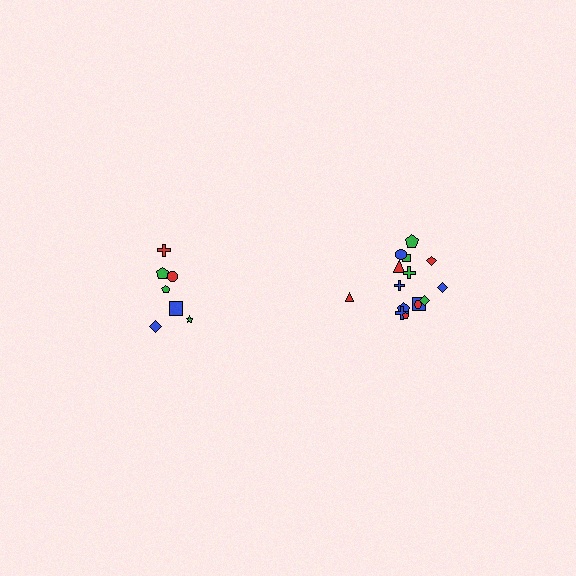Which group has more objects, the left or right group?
The right group.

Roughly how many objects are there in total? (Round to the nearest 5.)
Roughly 20 objects in total.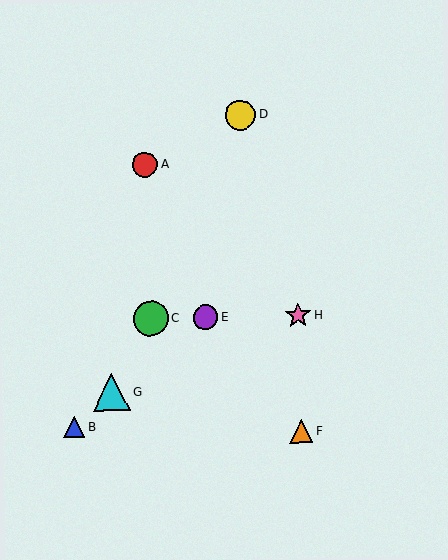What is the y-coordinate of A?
Object A is at y≈165.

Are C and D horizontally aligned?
No, C is at y≈318 and D is at y≈115.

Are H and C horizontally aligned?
Yes, both are at y≈315.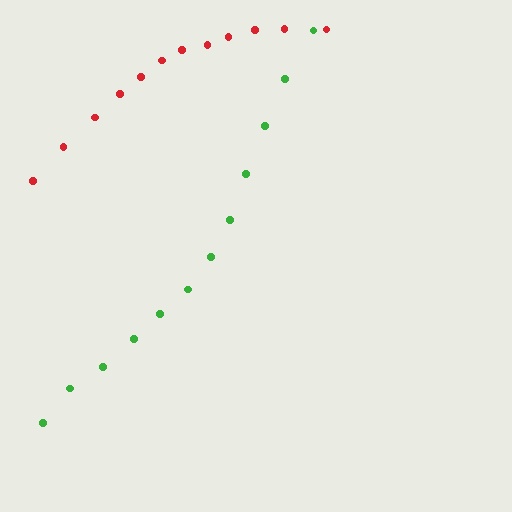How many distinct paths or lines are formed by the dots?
There are 2 distinct paths.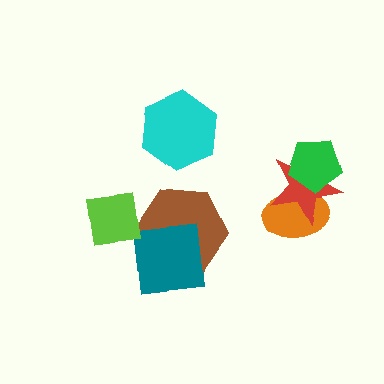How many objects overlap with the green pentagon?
2 objects overlap with the green pentagon.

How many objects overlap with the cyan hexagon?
0 objects overlap with the cyan hexagon.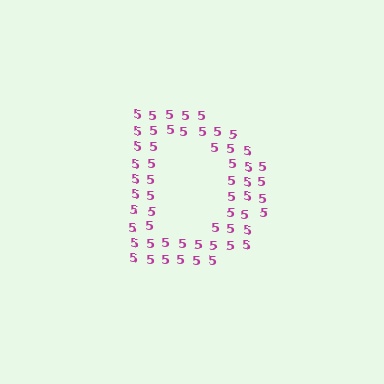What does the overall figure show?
The overall figure shows the letter D.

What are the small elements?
The small elements are digit 5's.